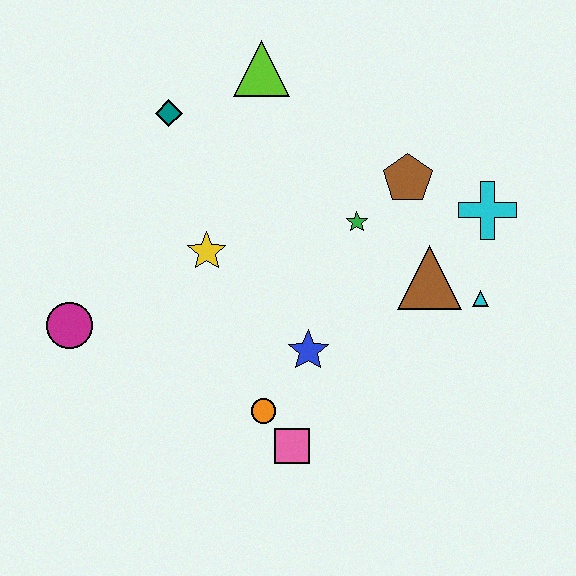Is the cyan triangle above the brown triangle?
No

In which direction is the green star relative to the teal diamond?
The green star is to the right of the teal diamond.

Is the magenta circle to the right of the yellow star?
No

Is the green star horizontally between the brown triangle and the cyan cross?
No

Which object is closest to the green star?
The brown pentagon is closest to the green star.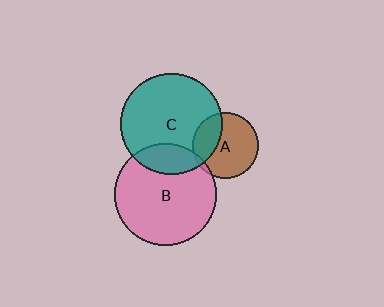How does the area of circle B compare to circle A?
Approximately 2.4 times.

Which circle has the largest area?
Circle B (pink).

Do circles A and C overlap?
Yes.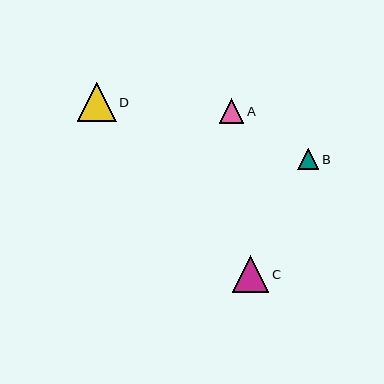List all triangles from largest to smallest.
From largest to smallest: D, C, A, B.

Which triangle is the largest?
Triangle D is the largest with a size of approximately 39 pixels.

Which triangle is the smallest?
Triangle B is the smallest with a size of approximately 21 pixels.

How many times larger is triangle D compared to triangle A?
Triangle D is approximately 1.6 times the size of triangle A.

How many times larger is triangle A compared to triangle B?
Triangle A is approximately 1.2 times the size of triangle B.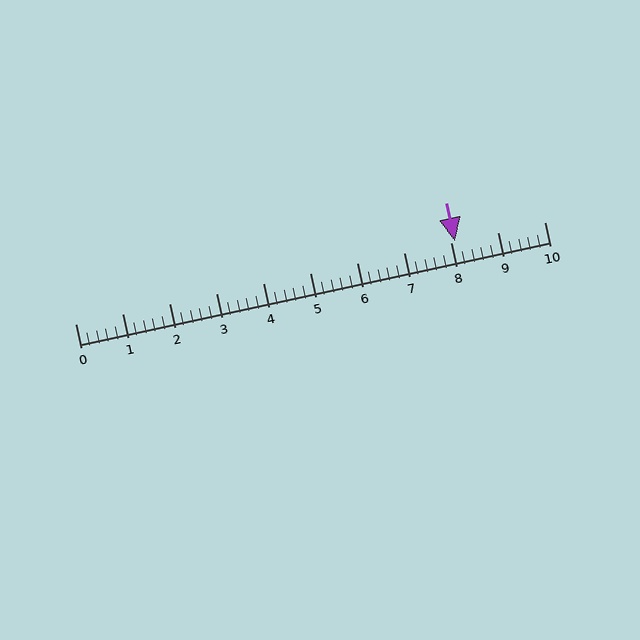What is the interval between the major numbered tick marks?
The major tick marks are spaced 1 units apart.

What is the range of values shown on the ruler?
The ruler shows values from 0 to 10.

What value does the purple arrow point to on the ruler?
The purple arrow points to approximately 8.1.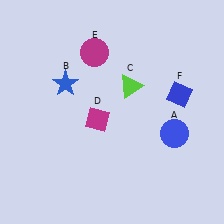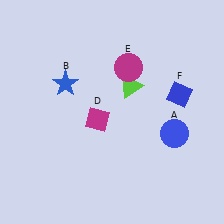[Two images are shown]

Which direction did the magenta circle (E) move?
The magenta circle (E) moved right.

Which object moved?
The magenta circle (E) moved right.